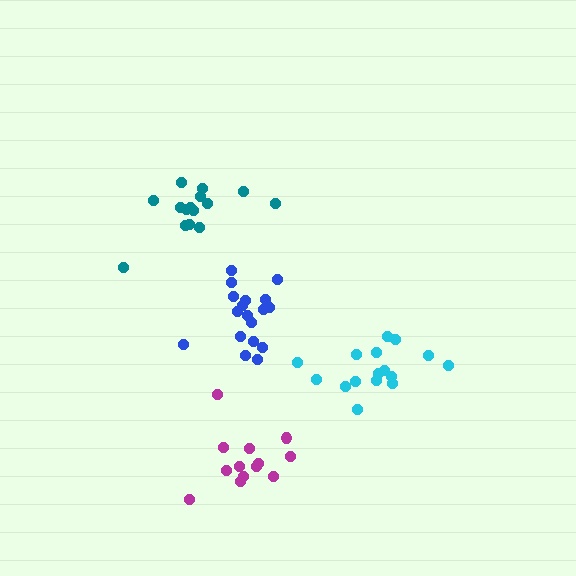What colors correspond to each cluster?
The clusters are colored: blue, teal, cyan, magenta.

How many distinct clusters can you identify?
There are 4 distinct clusters.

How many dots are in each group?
Group 1: 18 dots, Group 2: 16 dots, Group 3: 16 dots, Group 4: 13 dots (63 total).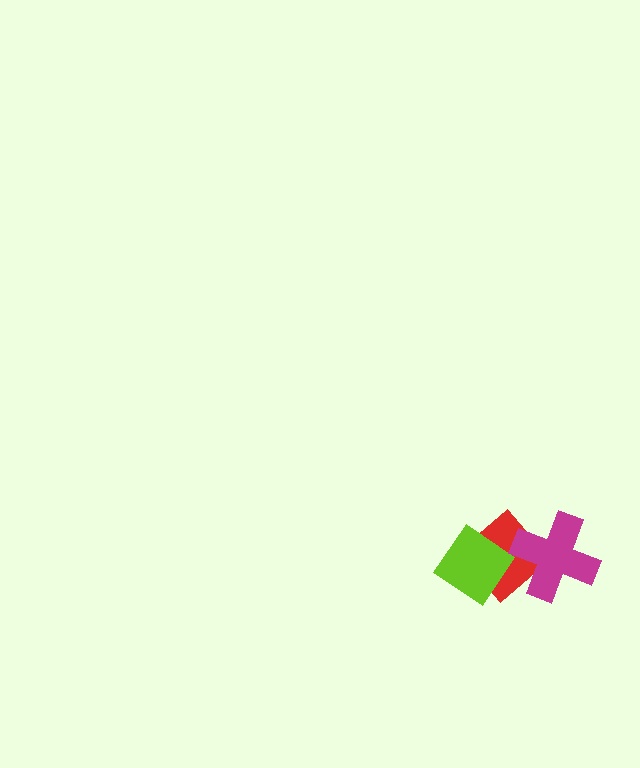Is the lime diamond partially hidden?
No, no other shape covers it.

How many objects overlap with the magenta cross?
1 object overlaps with the magenta cross.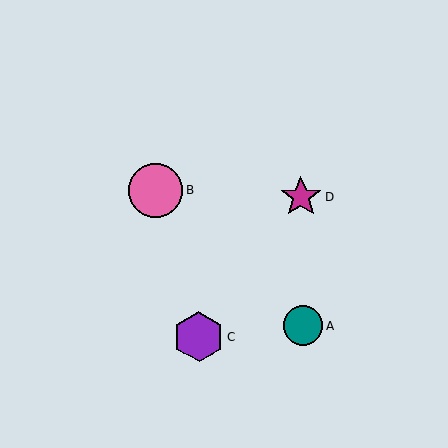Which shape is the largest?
The pink circle (labeled B) is the largest.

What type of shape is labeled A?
Shape A is a teal circle.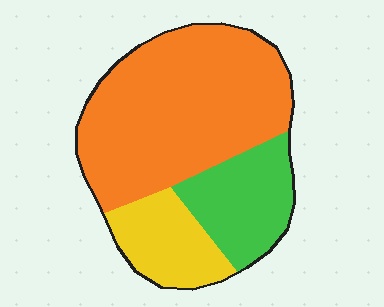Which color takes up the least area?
Yellow, at roughly 20%.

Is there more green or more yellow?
Green.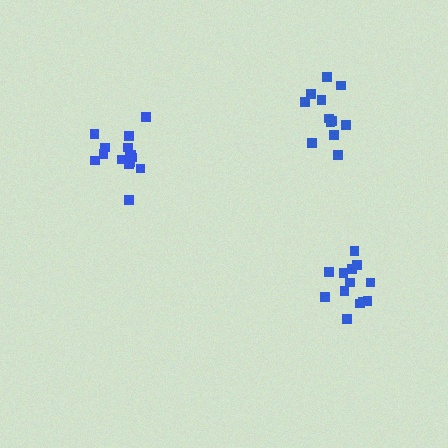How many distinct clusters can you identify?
There are 3 distinct clusters.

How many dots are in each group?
Group 1: 13 dots, Group 2: 16 dots, Group 3: 12 dots (41 total).